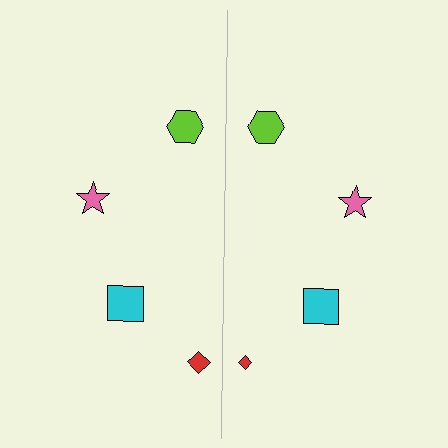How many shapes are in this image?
There are 8 shapes in this image.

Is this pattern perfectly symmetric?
No, the pattern is not perfectly symmetric. The red diamond on the right side has a different size than its mirror counterpart.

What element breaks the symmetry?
The red diamond on the right side has a different size than its mirror counterpart.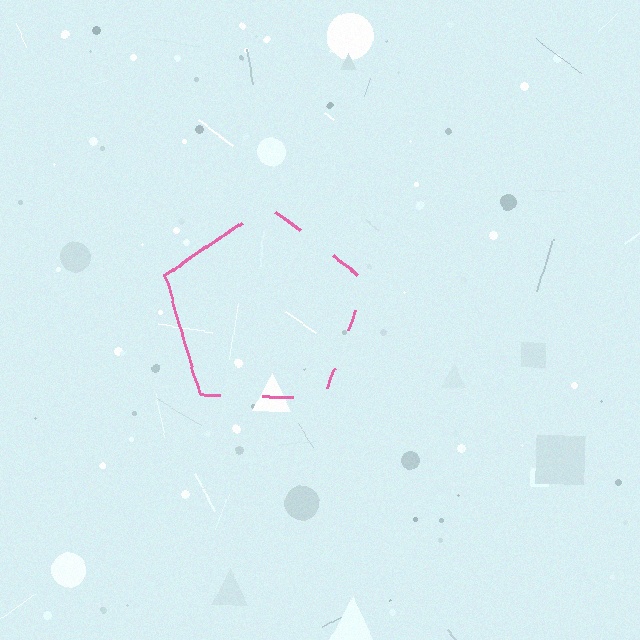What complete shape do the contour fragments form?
The contour fragments form a pentagon.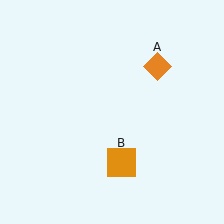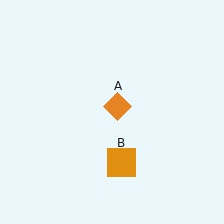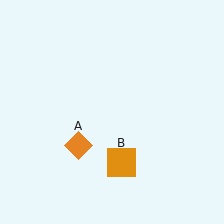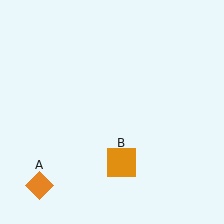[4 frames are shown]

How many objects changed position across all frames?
1 object changed position: orange diamond (object A).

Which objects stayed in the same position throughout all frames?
Orange square (object B) remained stationary.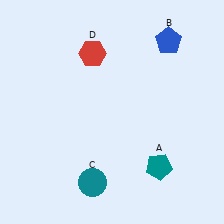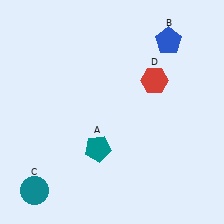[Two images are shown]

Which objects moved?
The objects that moved are: the teal pentagon (A), the teal circle (C), the red hexagon (D).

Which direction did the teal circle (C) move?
The teal circle (C) moved left.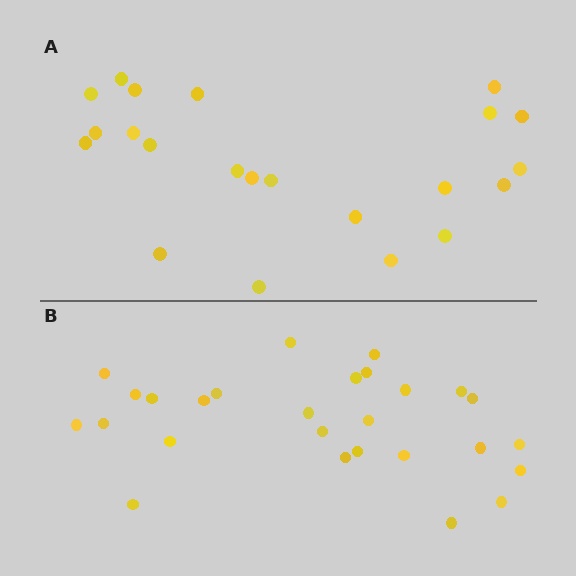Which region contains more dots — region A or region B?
Region B (the bottom region) has more dots.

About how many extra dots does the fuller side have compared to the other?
Region B has about 5 more dots than region A.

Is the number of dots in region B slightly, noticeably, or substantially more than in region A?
Region B has only slightly more — the two regions are fairly close. The ratio is roughly 1.2 to 1.